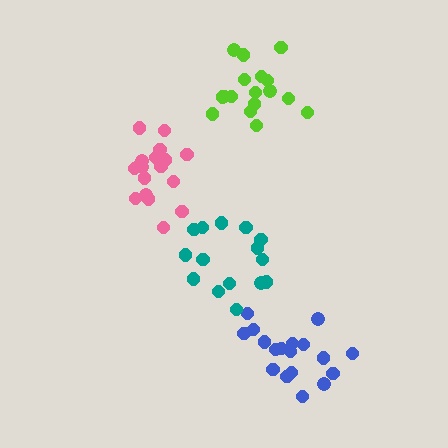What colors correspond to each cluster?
The clusters are colored: pink, blue, lime, teal.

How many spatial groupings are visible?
There are 4 spatial groupings.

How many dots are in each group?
Group 1: 18 dots, Group 2: 18 dots, Group 3: 17 dots, Group 4: 15 dots (68 total).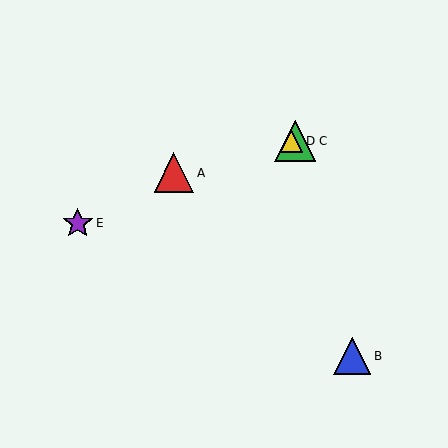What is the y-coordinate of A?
Object A is at y≈173.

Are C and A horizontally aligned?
No, C is at y≈141 and A is at y≈173.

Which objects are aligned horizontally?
Objects C, D are aligned horizontally.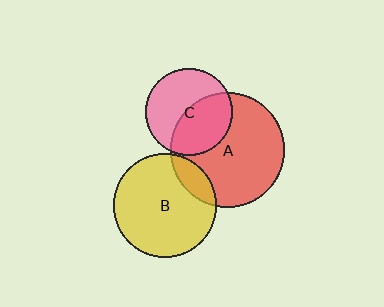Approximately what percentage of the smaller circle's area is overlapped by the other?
Approximately 45%.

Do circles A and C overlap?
Yes.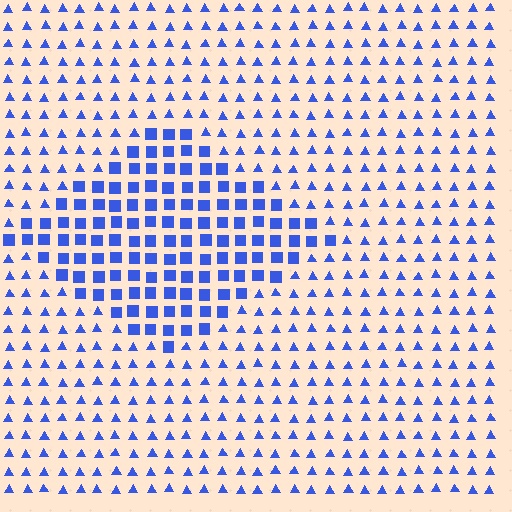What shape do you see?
I see a diamond.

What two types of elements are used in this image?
The image uses squares inside the diamond region and triangles outside it.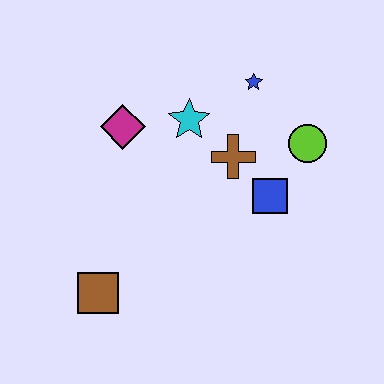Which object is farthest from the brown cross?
The brown square is farthest from the brown cross.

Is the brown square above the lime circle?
No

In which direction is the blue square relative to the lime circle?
The blue square is below the lime circle.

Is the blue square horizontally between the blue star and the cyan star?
No